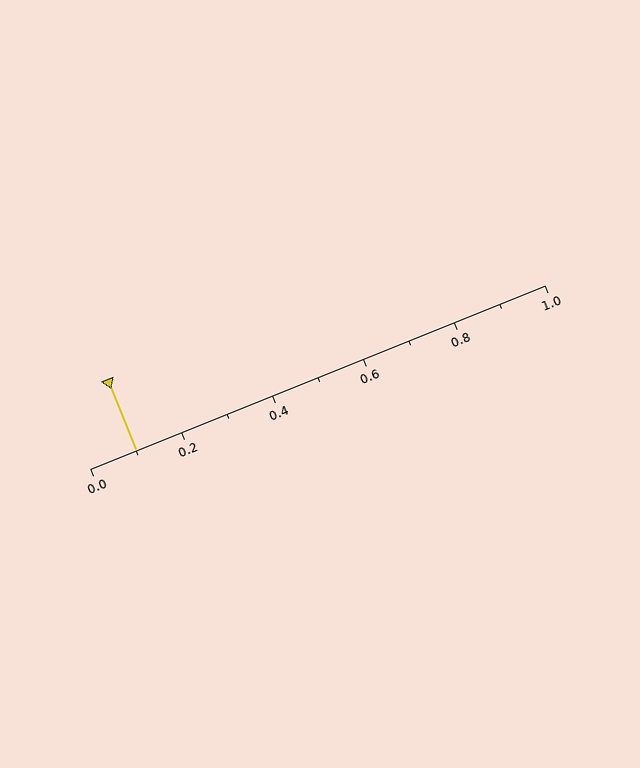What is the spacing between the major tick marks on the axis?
The major ticks are spaced 0.2 apart.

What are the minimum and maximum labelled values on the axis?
The axis runs from 0.0 to 1.0.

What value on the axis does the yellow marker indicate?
The marker indicates approximately 0.1.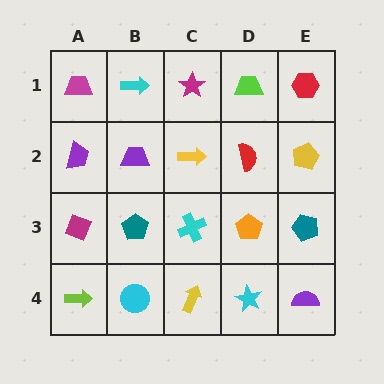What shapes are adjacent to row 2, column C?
A magenta star (row 1, column C), a cyan cross (row 3, column C), a purple trapezoid (row 2, column B), a red semicircle (row 2, column D).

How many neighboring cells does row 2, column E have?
3.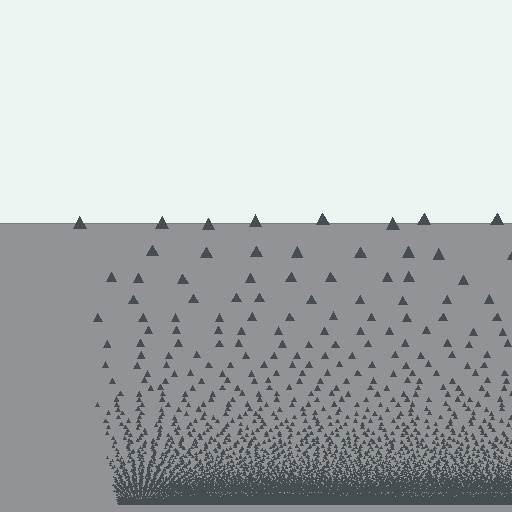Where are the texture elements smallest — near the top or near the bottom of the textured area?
Near the bottom.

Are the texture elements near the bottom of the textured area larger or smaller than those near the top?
Smaller. The gradient is inverted — elements near the bottom are smaller and denser.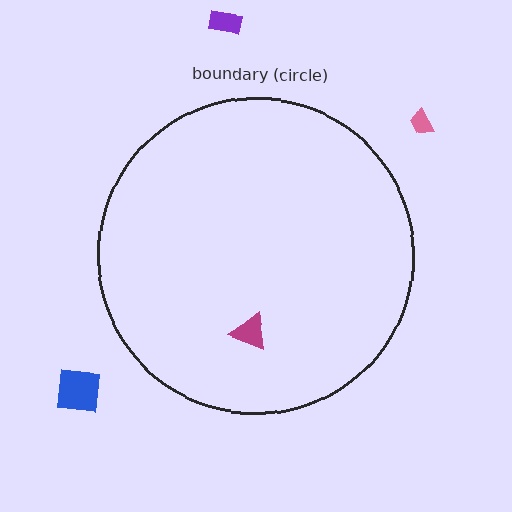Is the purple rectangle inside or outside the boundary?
Outside.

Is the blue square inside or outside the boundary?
Outside.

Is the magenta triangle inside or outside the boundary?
Inside.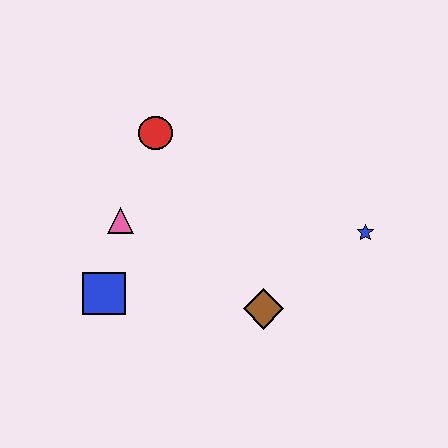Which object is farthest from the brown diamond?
The red circle is farthest from the brown diamond.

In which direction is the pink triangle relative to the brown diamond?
The pink triangle is to the left of the brown diamond.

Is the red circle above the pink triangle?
Yes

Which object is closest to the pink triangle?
The blue square is closest to the pink triangle.